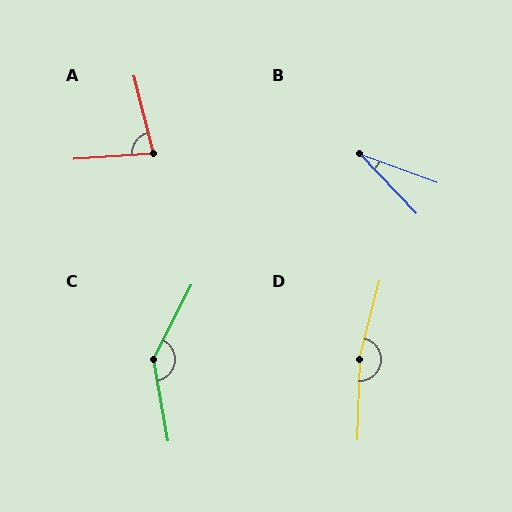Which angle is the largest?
D, at approximately 168 degrees.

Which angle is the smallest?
B, at approximately 26 degrees.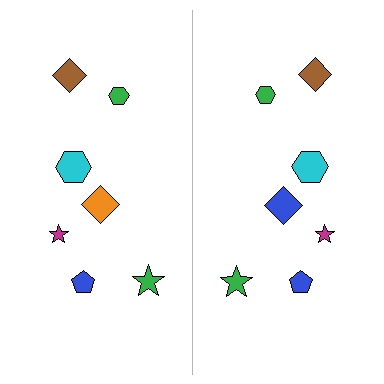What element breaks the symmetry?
The blue diamond on the right side breaks the symmetry — its mirror counterpart is orange.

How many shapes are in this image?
There are 14 shapes in this image.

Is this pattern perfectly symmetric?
No, the pattern is not perfectly symmetric. The blue diamond on the right side breaks the symmetry — its mirror counterpart is orange.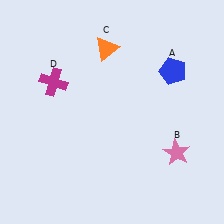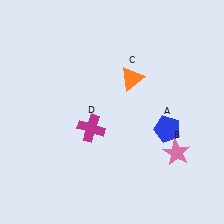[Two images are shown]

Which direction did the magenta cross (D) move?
The magenta cross (D) moved down.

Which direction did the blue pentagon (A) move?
The blue pentagon (A) moved down.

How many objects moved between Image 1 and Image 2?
3 objects moved between the two images.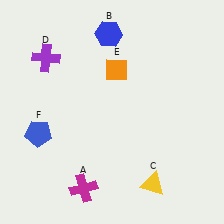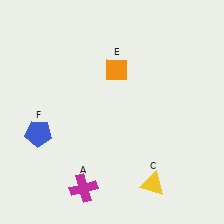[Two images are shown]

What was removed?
The blue hexagon (B), the purple cross (D) were removed in Image 2.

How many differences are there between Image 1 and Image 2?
There are 2 differences between the two images.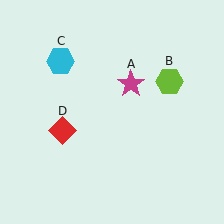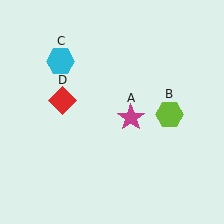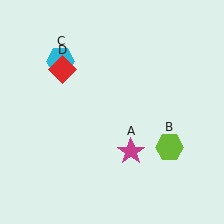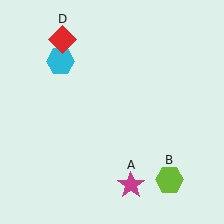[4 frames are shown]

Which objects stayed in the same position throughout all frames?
Cyan hexagon (object C) remained stationary.